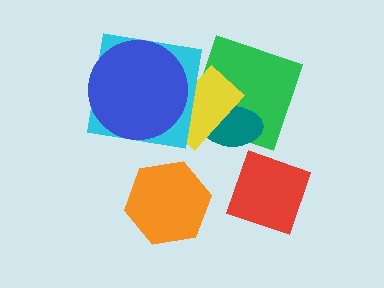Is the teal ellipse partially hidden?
Yes, it is partially covered by another shape.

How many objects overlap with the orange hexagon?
0 objects overlap with the orange hexagon.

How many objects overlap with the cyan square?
2 objects overlap with the cyan square.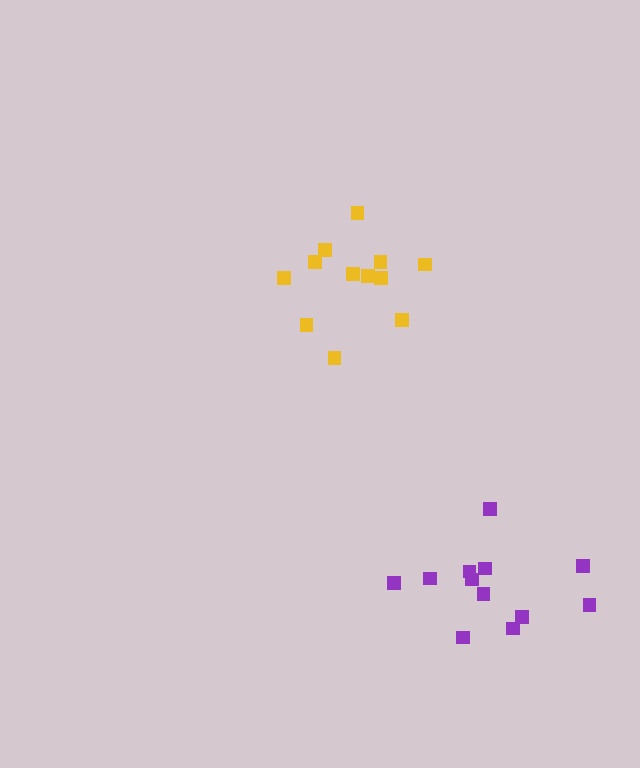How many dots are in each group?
Group 1: 12 dots, Group 2: 12 dots (24 total).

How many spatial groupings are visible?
There are 2 spatial groupings.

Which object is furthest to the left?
The yellow cluster is leftmost.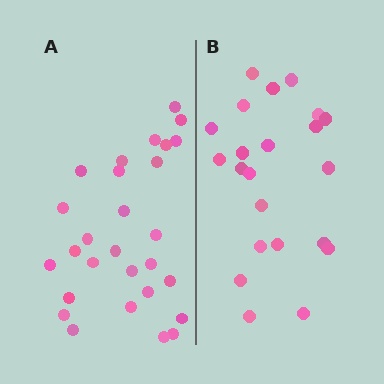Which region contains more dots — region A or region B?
Region A (the left region) has more dots.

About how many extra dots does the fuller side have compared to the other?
Region A has about 6 more dots than region B.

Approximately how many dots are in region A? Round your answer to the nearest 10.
About 30 dots. (The exact count is 28, which rounds to 30.)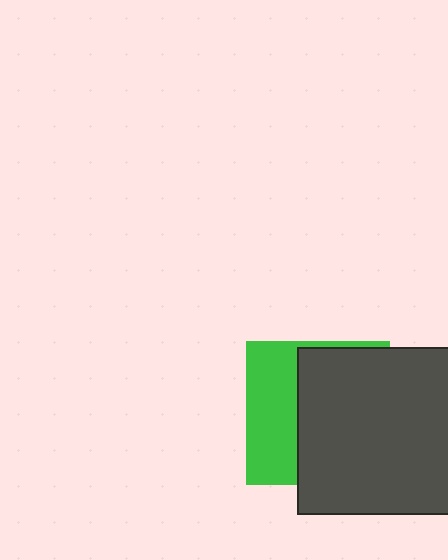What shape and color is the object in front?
The object in front is a dark gray square.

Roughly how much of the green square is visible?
A small part of it is visible (roughly 39%).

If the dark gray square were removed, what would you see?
You would see the complete green square.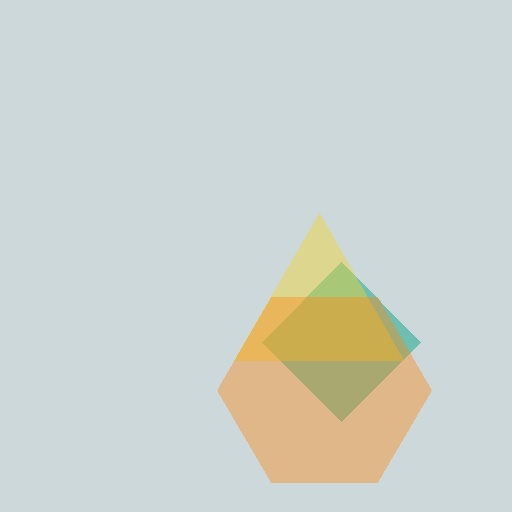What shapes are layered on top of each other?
The layered shapes are: a teal diamond, a yellow triangle, an orange hexagon.